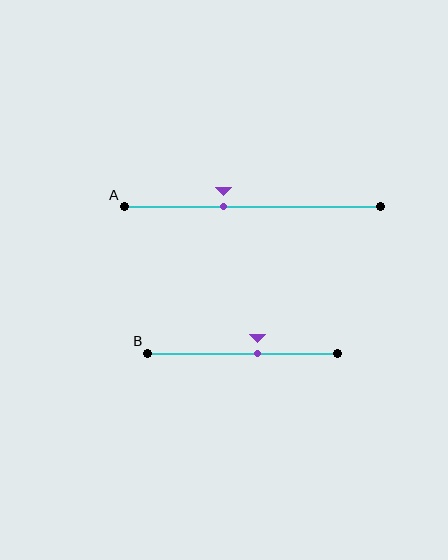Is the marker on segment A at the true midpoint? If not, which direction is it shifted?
No, the marker on segment A is shifted to the left by about 11% of the segment length.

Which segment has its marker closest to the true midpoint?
Segment B has its marker closest to the true midpoint.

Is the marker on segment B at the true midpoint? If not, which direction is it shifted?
No, the marker on segment B is shifted to the right by about 8% of the segment length.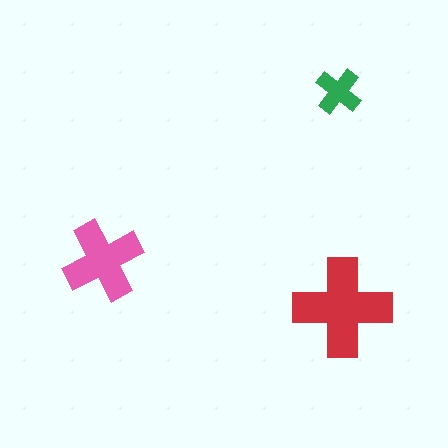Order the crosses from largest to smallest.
the red one, the pink one, the green one.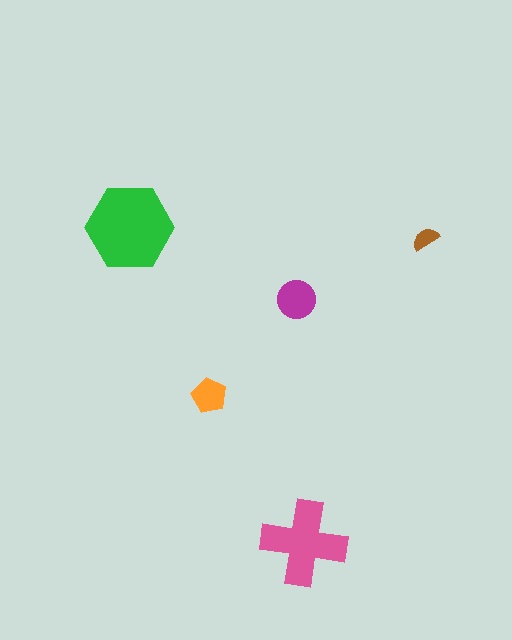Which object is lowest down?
The pink cross is bottommost.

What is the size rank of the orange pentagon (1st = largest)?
4th.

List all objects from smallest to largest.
The brown semicircle, the orange pentagon, the magenta circle, the pink cross, the green hexagon.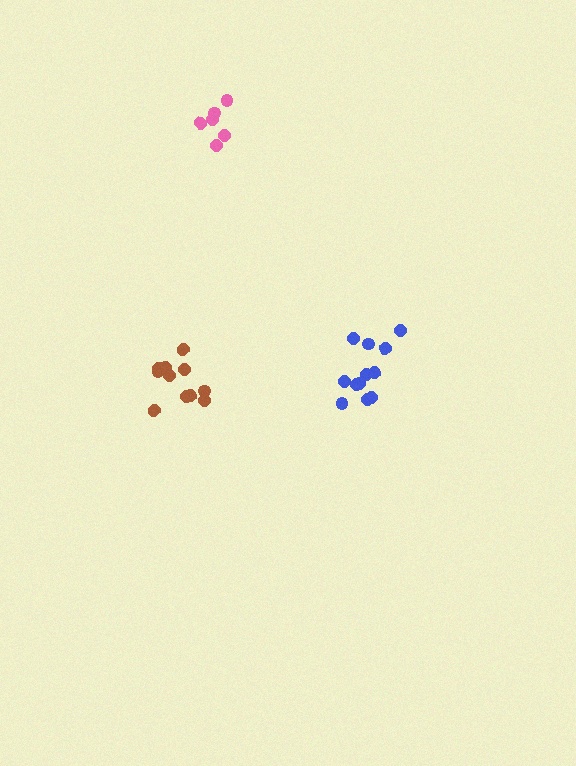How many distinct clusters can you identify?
There are 3 distinct clusters.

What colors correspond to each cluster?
The clusters are colored: pink, blue, brown.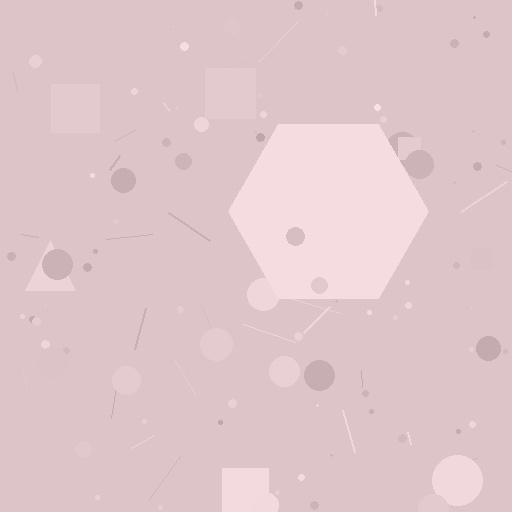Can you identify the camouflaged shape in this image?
The camouflaged shape is a hexagon.